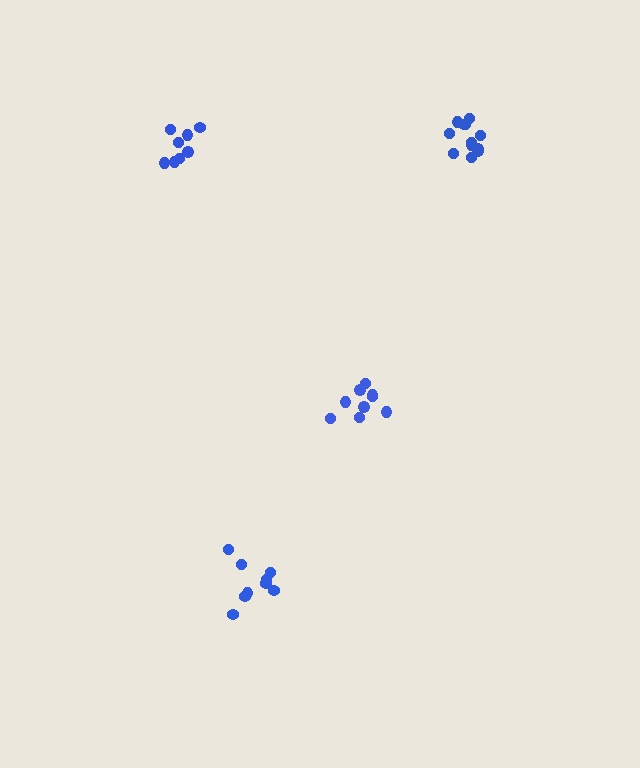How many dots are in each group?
Group 1: 9 dots, Group 2: 8 dots, Group 3: 9 dots, Group 4: 12 dots (38 total).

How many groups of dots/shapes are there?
There are 4 groups.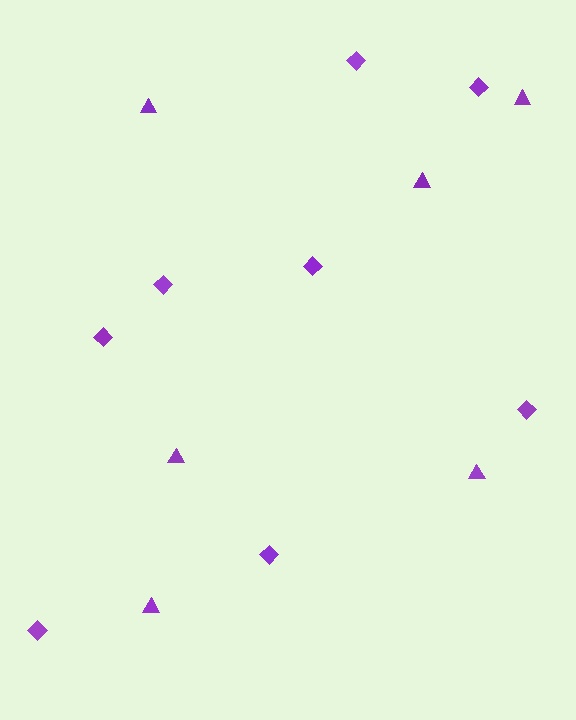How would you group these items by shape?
There are 2 groups: one group of triangles (6) and one group of diamonds (8).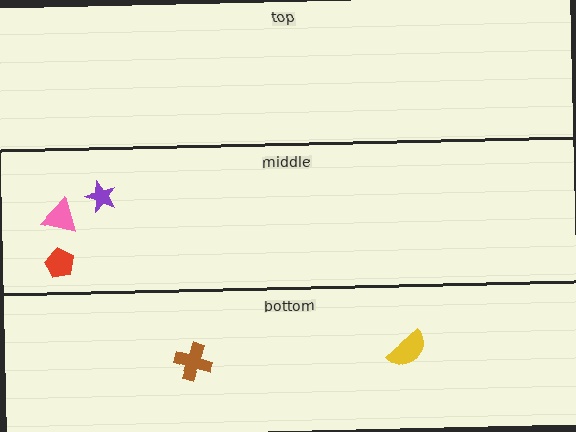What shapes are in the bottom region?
The yellow semicircle, the brown cross.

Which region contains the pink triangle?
The middle region.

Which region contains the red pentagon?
The middle region.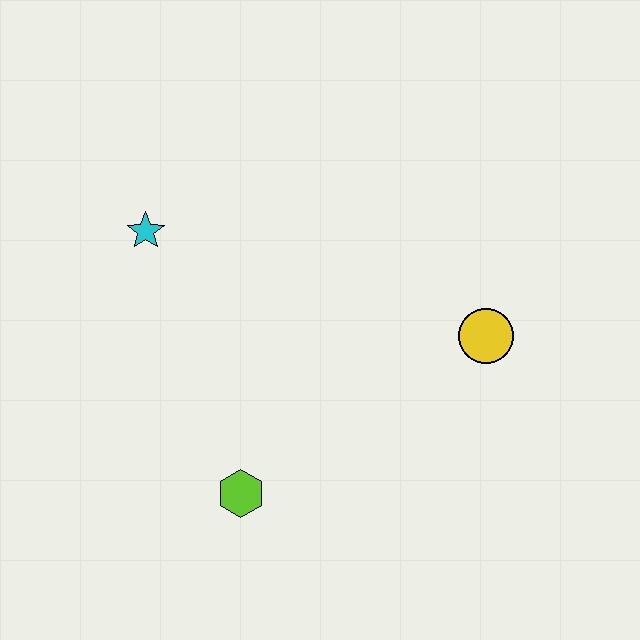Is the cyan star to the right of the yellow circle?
No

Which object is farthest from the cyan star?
The yellow circle is farthest from the cyan star.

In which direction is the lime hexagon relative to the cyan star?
The lime hexagon is below the cyan star.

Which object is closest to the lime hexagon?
The cyan star is closest to the lime hexagon.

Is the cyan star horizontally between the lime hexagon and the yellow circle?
No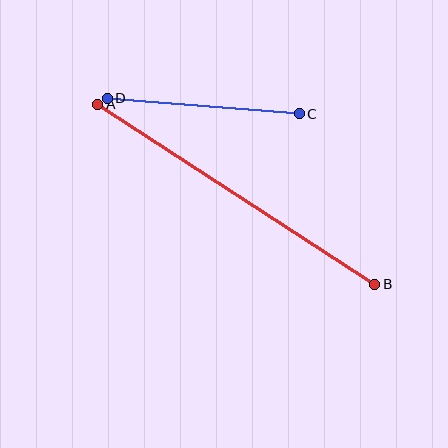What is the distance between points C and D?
The distance is approximately 193 pixels.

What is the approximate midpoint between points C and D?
The midpoint is at approximately (203, 106) pixels.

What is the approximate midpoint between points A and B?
The midpoint is at approximately (236, 194) pixels.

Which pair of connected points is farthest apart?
Points A and B are farthest apart.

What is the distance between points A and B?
The distance is approximately 330 pixels.